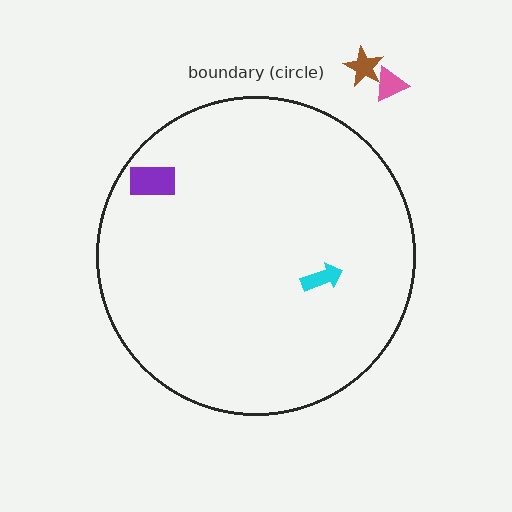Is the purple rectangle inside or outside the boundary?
Inside.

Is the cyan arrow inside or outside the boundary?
Inside.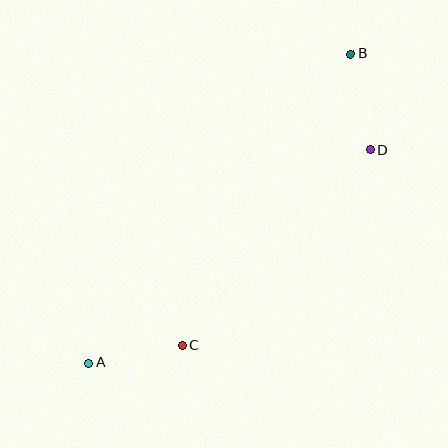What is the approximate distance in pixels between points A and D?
The distance between A and D is approximately 353 pixels.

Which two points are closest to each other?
Points A and C are closest to each other.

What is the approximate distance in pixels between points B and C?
The distance between B and C is approximately 336 pixels.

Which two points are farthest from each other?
Points A and B are farthest from each other.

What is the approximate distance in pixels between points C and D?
The distance between C and D is approximately 271 pixels.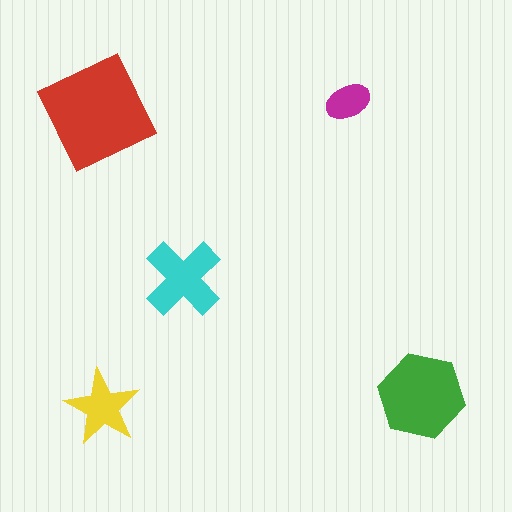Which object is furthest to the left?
The red square is leftmost.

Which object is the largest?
The red square.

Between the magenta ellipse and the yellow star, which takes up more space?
The yellow star.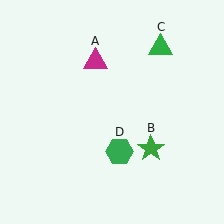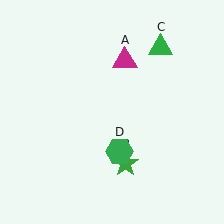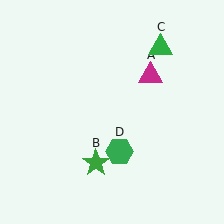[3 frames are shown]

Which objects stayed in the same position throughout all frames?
Green triangle (object C) and green hexagon (object D) remained stationary.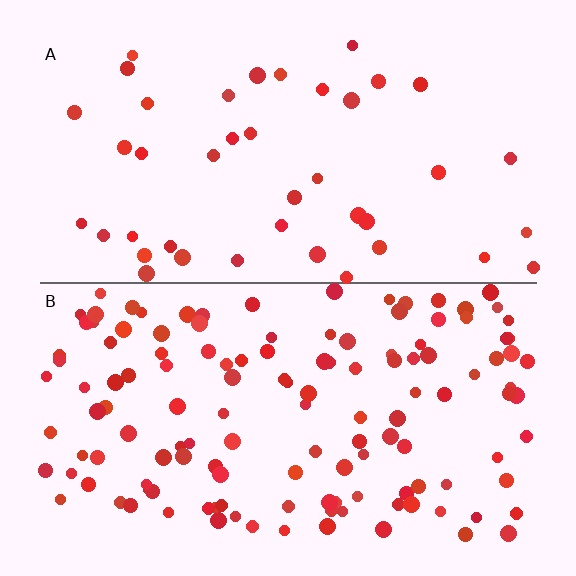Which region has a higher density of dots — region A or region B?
B (the bottom).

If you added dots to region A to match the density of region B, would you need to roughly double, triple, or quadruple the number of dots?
Approximately triple.